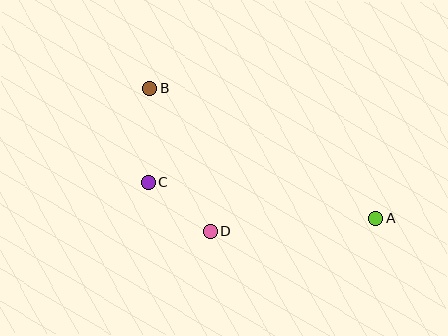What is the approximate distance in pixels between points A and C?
The distance between A and C is approximately 231 pixels.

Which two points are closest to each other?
Points C and D are closest to each other.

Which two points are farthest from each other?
Points A and B are farthest from each other.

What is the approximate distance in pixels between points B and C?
The distance between B and C is approximately 94 pixels.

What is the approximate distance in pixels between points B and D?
The distance between B and D is approximately 155 pixels.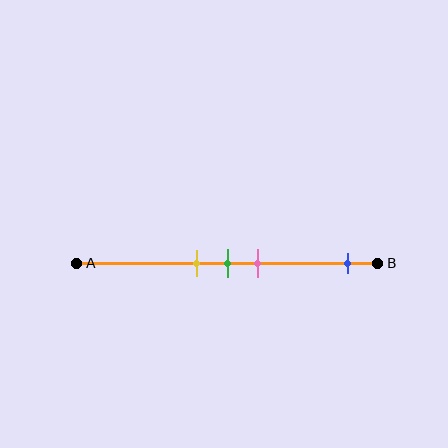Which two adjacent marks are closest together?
The yellow and green marks are the closest adjacent pair.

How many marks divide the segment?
There are 4 marks dividing the segment.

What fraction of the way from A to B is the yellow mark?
The yellow mark is approximately 40% (0.4) of the way from A to B.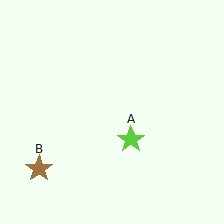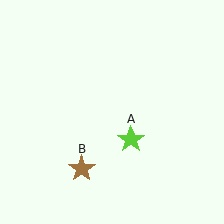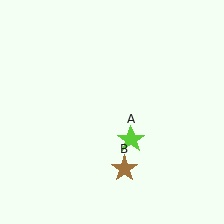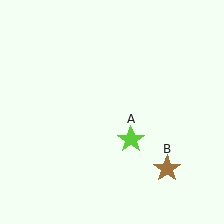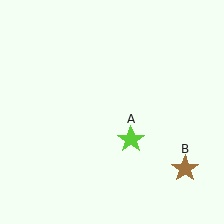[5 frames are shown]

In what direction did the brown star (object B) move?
The brown star (object B) moved right.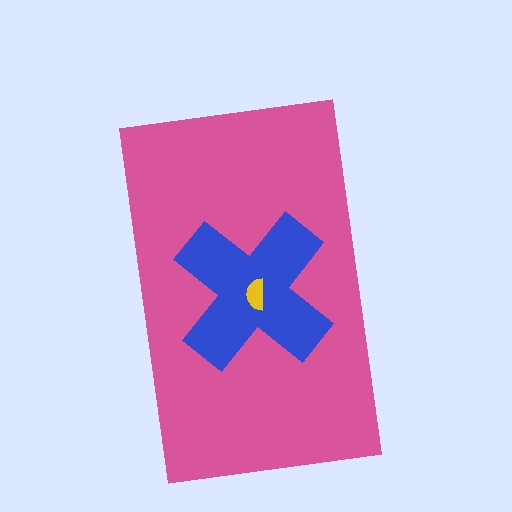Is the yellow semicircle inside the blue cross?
Yes.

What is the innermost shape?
The yellow semicircle.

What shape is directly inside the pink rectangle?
The blue cross.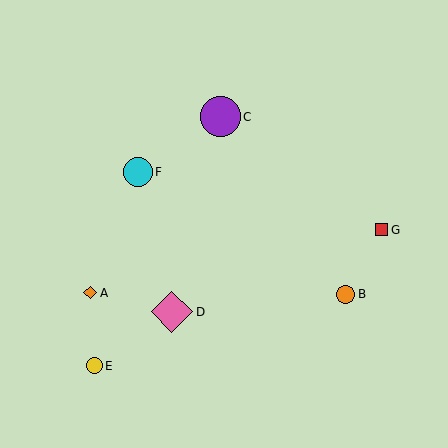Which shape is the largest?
The pink diamond (labeled D) is the largest.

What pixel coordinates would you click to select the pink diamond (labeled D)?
Click at (172, 312) to select the pink diamond D.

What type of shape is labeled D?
Shape D is a pink diamond.